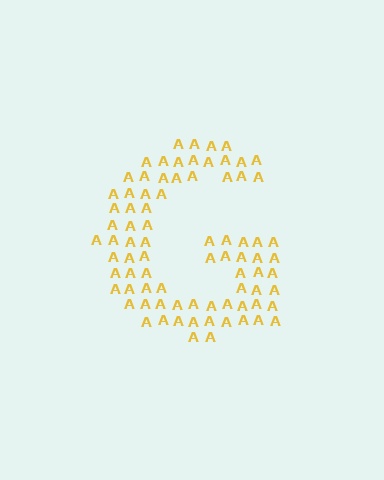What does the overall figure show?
The overall figure shows the letter G.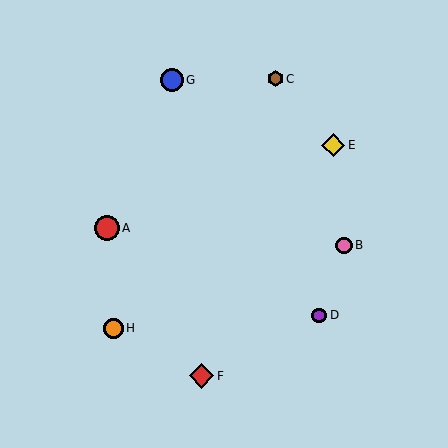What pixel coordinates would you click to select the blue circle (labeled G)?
Click at (172, 80) to select the blue circle G.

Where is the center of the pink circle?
The center of the pink circle is at (344, 245).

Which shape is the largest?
The red diamond (labeled F) is the largest.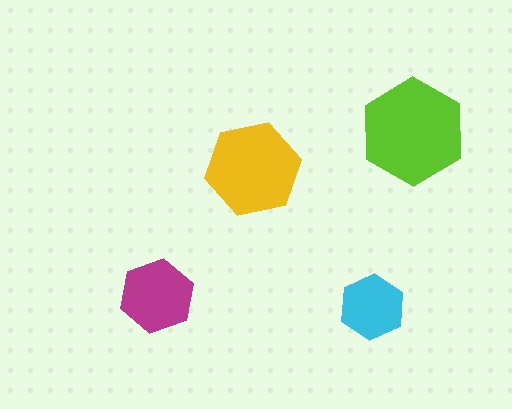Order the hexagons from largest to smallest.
the lime one, the yellow one, the magenta one, the cyan one.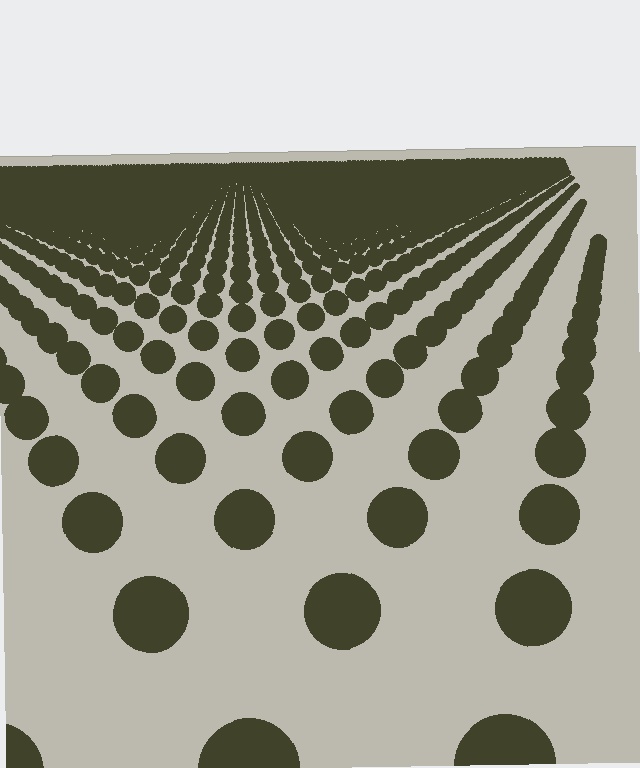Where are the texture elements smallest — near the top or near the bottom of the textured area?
Near the top.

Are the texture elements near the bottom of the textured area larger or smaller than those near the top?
Larger. Near the bottom, elements are closer to the viewer and appear at a bigger on-screen size.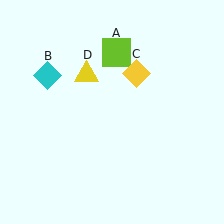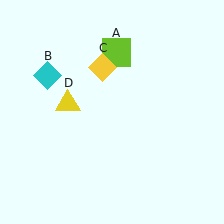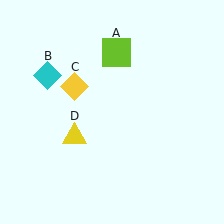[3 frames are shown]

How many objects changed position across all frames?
2 objects changed position: yellow diamond (object C), yellow triangle (object D).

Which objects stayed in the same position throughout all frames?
Lime square (object A) and cyan diamond (object B) remained stationary.